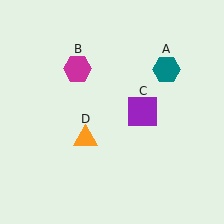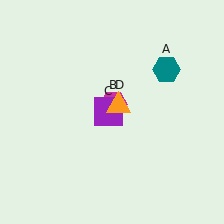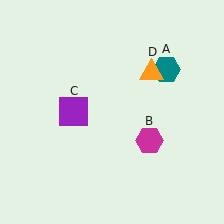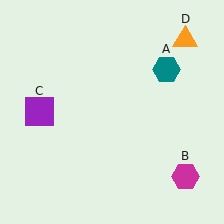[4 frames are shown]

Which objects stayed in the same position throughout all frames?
Teal hexagon (object A) remained stationary.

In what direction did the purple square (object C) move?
The purple square (object C) moved left.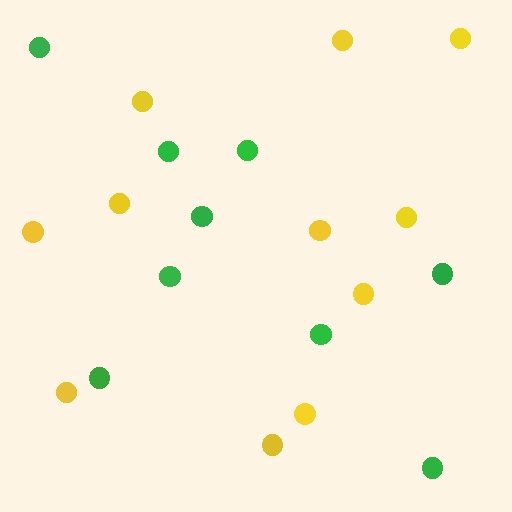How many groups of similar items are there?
There are 2 groups: one group of yellow circles (11) and one group of green circles (9).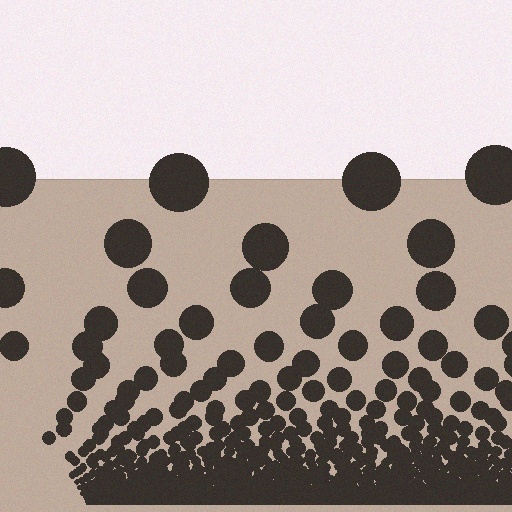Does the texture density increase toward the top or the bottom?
Density increases toward the bottom.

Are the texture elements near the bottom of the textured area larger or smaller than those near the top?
Smaller. The gradient is inverted — elements near the bottom are smaller and denser.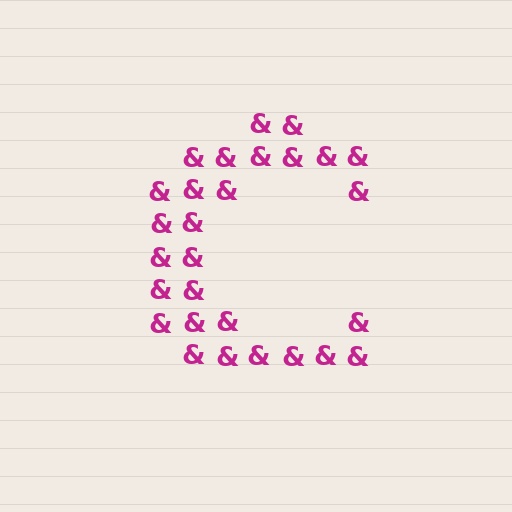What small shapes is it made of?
It is made of small ampersands.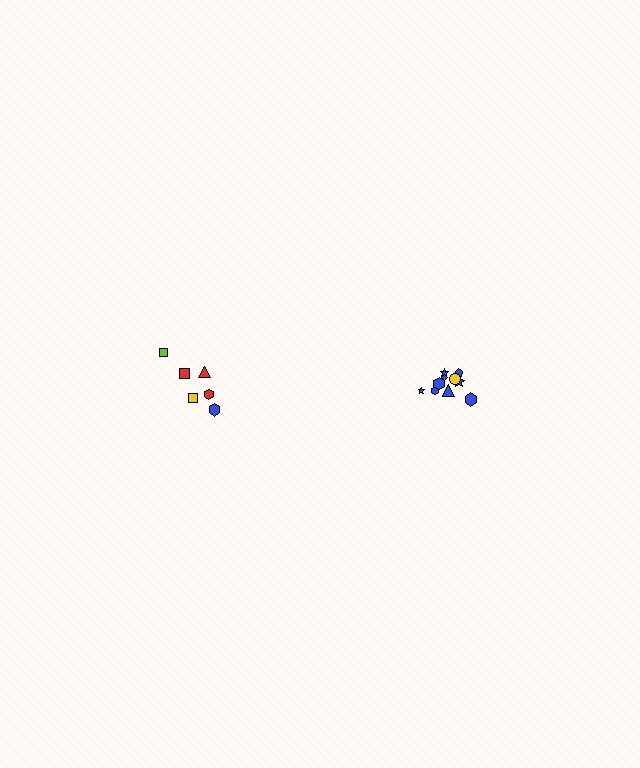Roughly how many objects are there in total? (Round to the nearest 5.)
Roughly 15 objects in total.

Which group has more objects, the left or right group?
The right group.